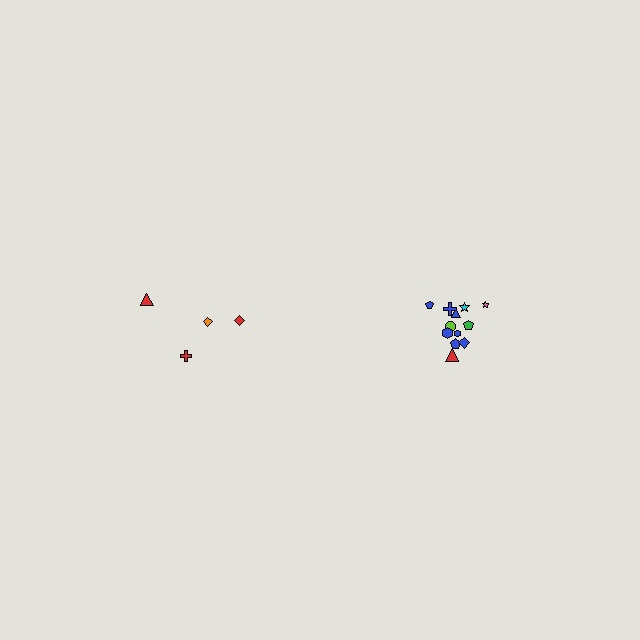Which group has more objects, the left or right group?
The right group.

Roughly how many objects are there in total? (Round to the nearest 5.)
Roughly 15 objects in total.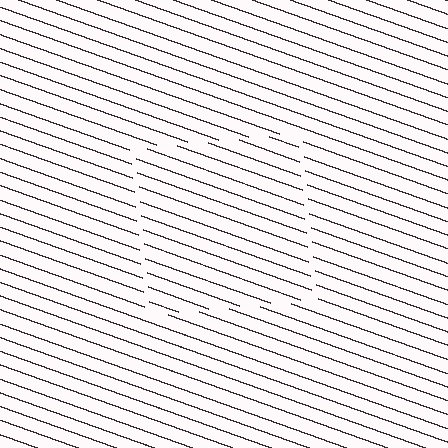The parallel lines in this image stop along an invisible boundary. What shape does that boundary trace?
An illusory square. The interior of the shape contains the same grating, shifted by half a period — the contour is defined by the phase discontinuity where line-ends from the inner and outer gratings abut.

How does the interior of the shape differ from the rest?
The interior of the shape contains the same grating, shifted by half a period — the contour is defined by the phase discontinuity where line-ends from the inner and outer gratings abut.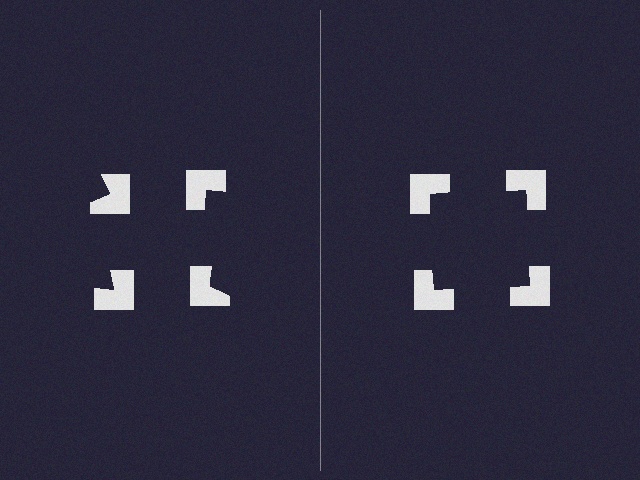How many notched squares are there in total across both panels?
8 — 4 on each side.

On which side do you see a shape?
An illusory square appears on the right side. On the left side the wedge cuts are rotated, so no coherent shape forms.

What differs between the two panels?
The notched squares are positioned identically on both sides; only the wedge orientations differ. On the right they align to a square; on the left they are misaligned.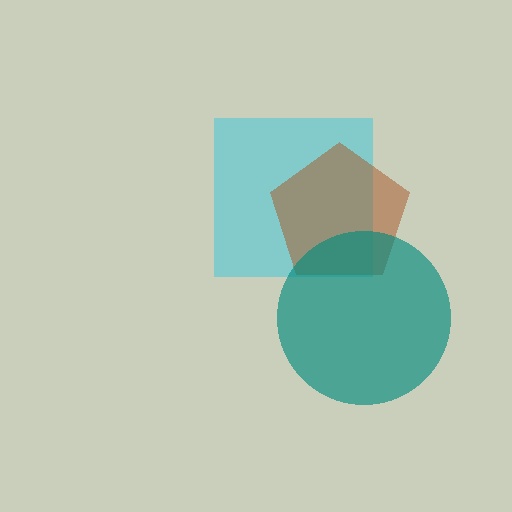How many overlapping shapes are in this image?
There are 3 overlapping shapes in the image.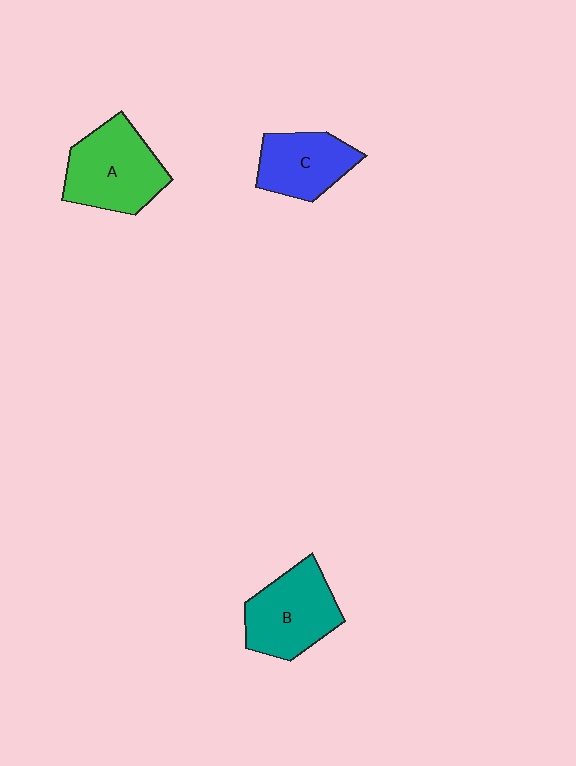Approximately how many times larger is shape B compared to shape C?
Approximately 1.2 times.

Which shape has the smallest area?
Shape C (blue).